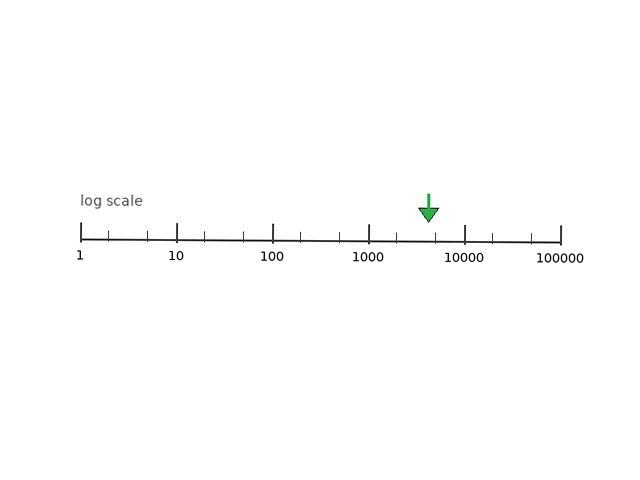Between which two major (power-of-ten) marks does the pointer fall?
The pointer is between 1000 and 10000.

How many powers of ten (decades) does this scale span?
The scale spans 5 decades, from 1 to 100000.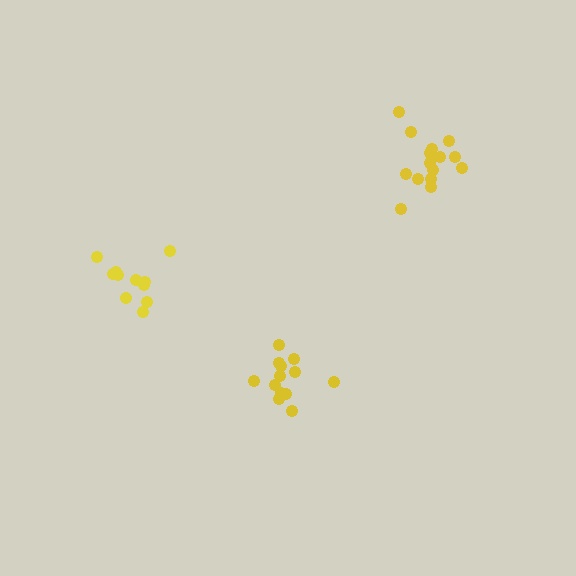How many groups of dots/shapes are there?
There are 3 groups.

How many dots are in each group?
Group 1: 13 dots, Group 2: 15 dots, Group 3: 11 dots (39 total).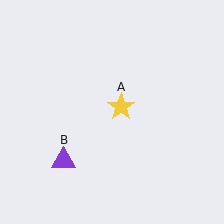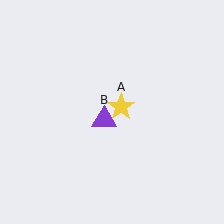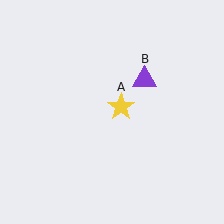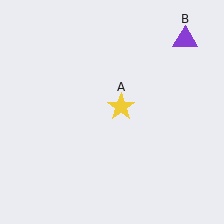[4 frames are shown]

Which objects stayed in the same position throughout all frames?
Yellow star (object A) remained stationary.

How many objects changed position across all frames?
1 object changed position: purple triangle (object B).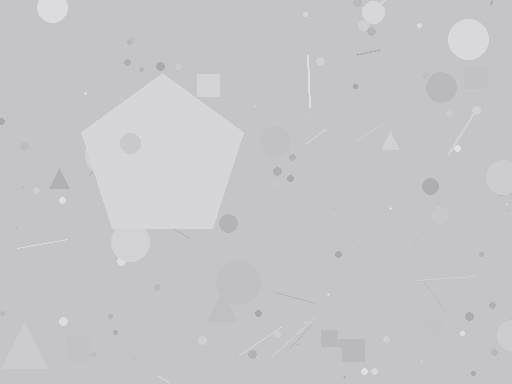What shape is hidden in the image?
A pentagon is hidden in the image.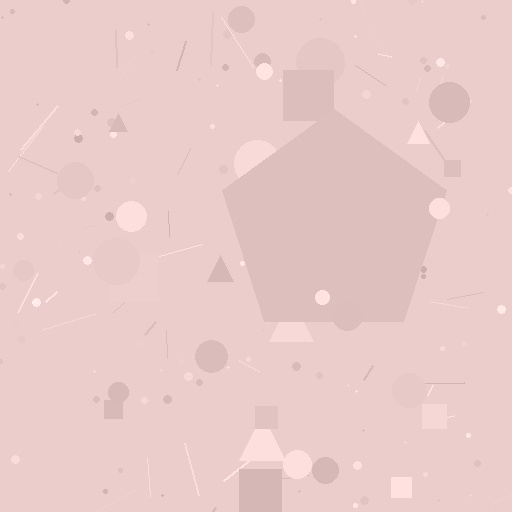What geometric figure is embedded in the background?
A pentagon is embedded in the background.